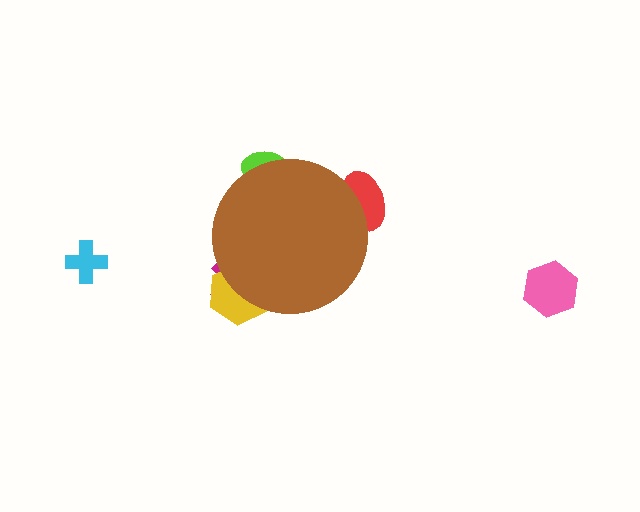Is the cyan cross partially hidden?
No, the cyan cross is fully visible.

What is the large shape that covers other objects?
A brown circle.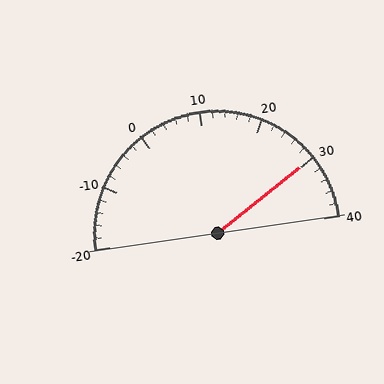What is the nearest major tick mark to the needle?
The nearest major tick mark is 30.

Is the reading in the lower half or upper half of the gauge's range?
The reading is in the upper half of the range (-20 to 40).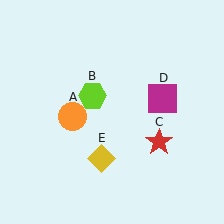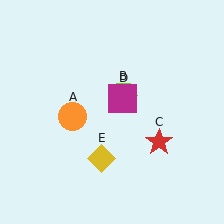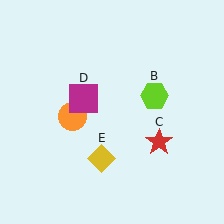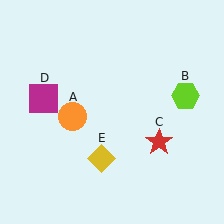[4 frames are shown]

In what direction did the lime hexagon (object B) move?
The lime hexagon (object B) moved right.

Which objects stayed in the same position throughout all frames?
Orange circle (object A) and red star (object C) and yellow diamond (object E) remained stationary.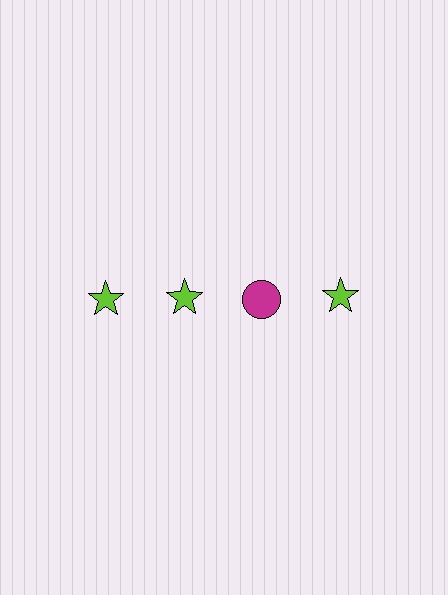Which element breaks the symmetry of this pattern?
The magenta circle in the top row, center column breaks the symmetry. All other shapes are lime stars.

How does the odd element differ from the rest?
It differs in both color (magenta instead of lime) and shape (circle instead of star).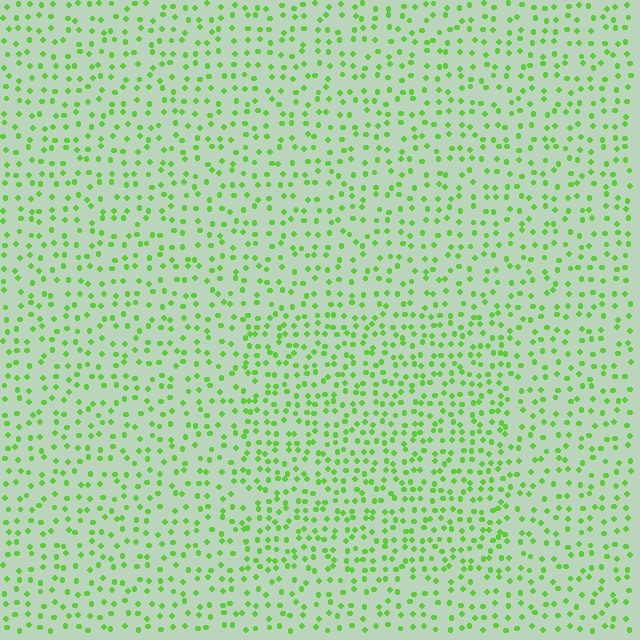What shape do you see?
I see a rectangle.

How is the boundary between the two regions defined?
The boundary is defined by a change in element density (approximately 1.5x ratio). All elements are the same color, size, and shape.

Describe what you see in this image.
The image contains small lime elements arranged at two different densities. A rectangle-shaped region is visible where the elements are more densely packed than the surrounding area.